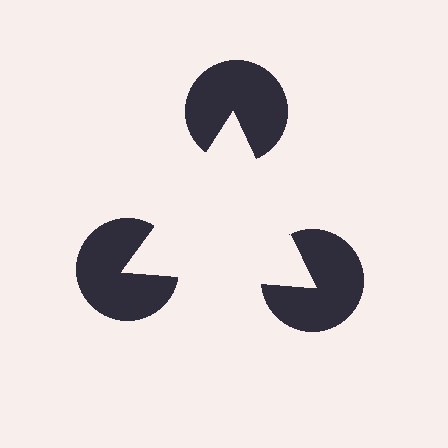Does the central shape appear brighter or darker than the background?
It typically appears slightly brighter than the background, even though no actual brightness change is drawn.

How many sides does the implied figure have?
3 sides.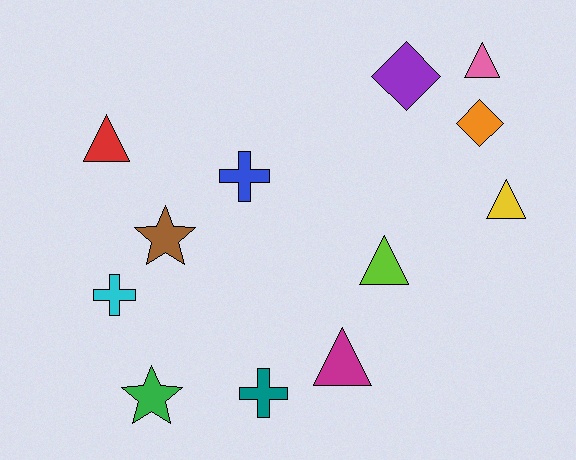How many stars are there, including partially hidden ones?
There are 2 stars.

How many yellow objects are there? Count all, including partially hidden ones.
There is 1 yellow object.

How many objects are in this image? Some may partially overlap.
There are 12 objects.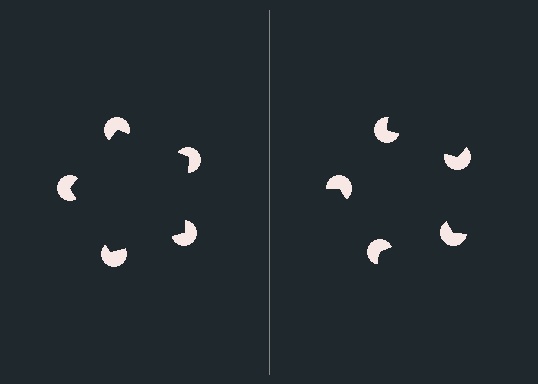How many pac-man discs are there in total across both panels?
10 — 5 on each side.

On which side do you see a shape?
An illusory pentagon appears on the left side. On the right side the wedge cuts are rotated, so no coherent shape forms.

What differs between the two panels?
The pac-man discs are positioned identically on both sides; only the wedge orientations differ. On the left they align to a pentagon; on the right they are misaligned.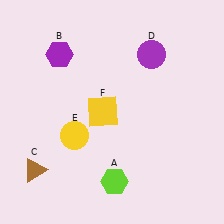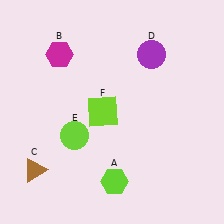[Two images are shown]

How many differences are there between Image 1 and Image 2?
There are 3 differences between the two images.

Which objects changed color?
B changed from purple to magenta. E changed from yellow to lime. F changed from yellow to lime.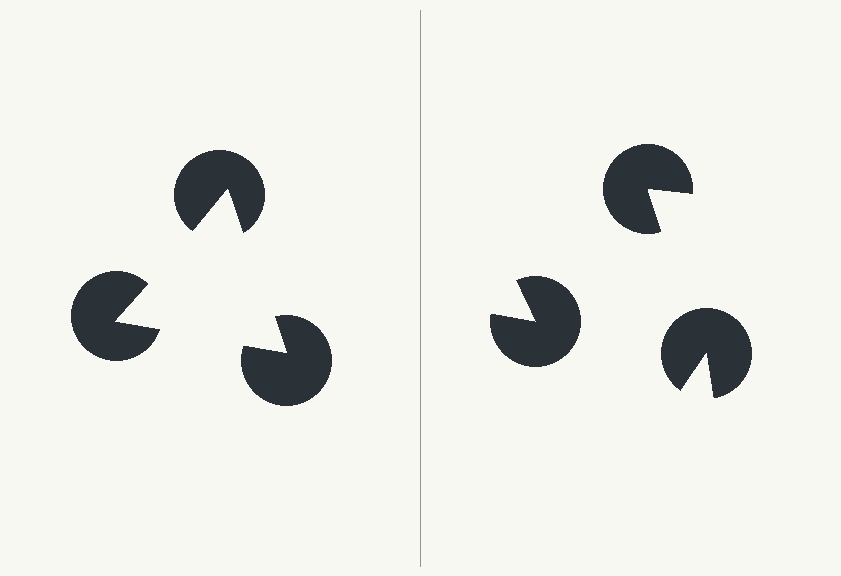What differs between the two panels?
The pac-man discs are positioned identically on both sides; only the wedge orientations differ. On the left they align to a triangle; on the right they are misaligned.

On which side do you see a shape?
An illusory triangle appears on the left side. On the right side the wedge cuts are rotated, so no coherent shape forms.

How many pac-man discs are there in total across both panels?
6 — 3 on each side.